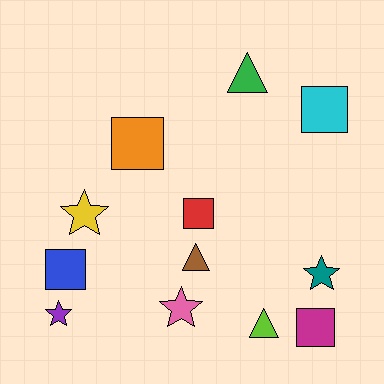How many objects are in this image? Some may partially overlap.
There are 12 objects.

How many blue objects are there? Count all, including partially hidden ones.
There is 1 blue object.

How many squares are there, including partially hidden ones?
There are 5 squares.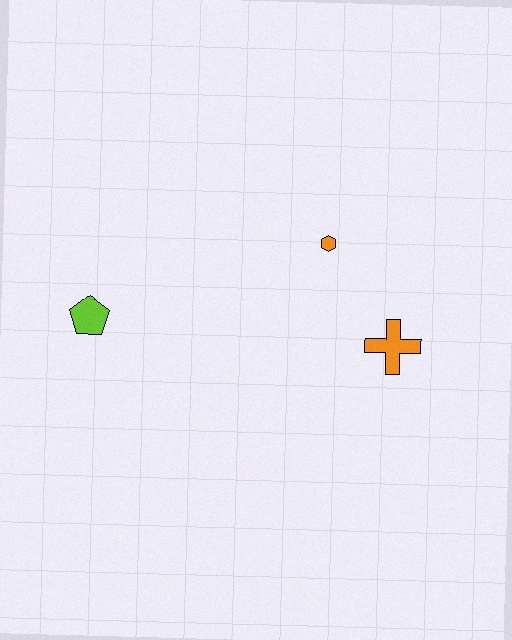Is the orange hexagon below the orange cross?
No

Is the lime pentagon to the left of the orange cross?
Yes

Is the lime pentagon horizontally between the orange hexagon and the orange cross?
No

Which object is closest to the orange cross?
The orange hexagon is closest to the orange cross.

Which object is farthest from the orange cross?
The lime pentagon is farthest from the orange cross.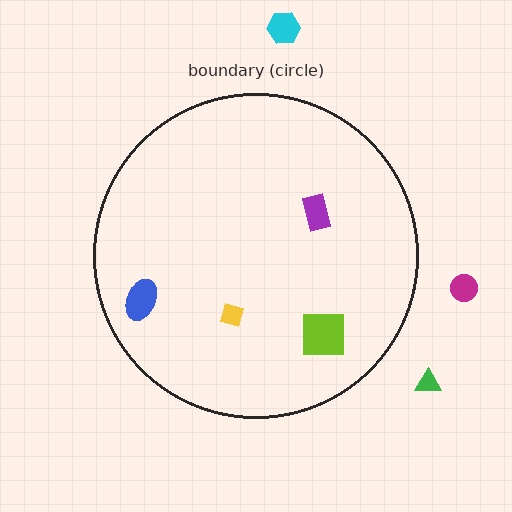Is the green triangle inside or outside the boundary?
Outside.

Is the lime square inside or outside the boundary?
Inside.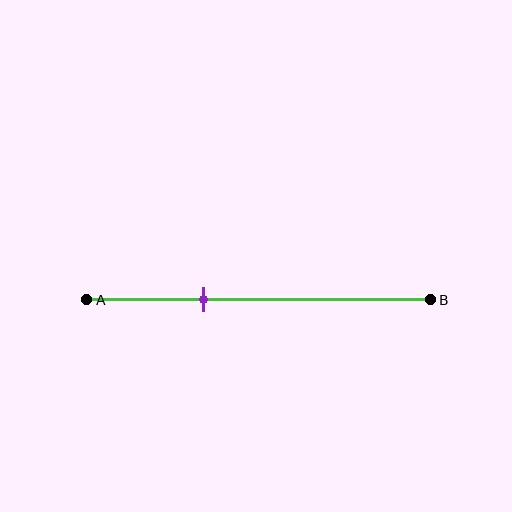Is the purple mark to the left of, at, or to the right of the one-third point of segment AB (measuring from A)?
The purple mark is approximately at the one-third point of segment AB.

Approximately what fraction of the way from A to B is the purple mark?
The purple mark is approximately 35% of the way from A to B.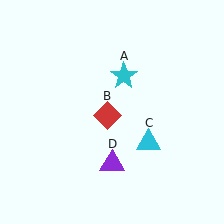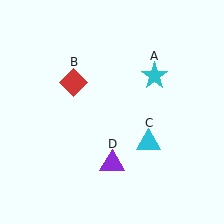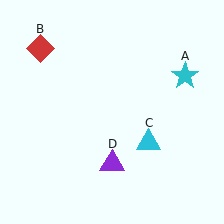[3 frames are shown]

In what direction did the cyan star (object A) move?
The cyan star (object A) moved right.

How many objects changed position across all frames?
2 objects changed position: cyan star (object A), red diamond (object B).